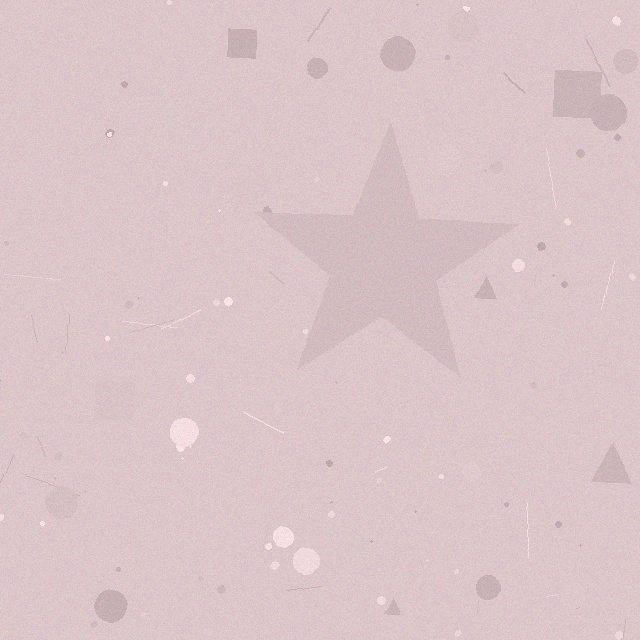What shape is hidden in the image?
A star is hidden in the image.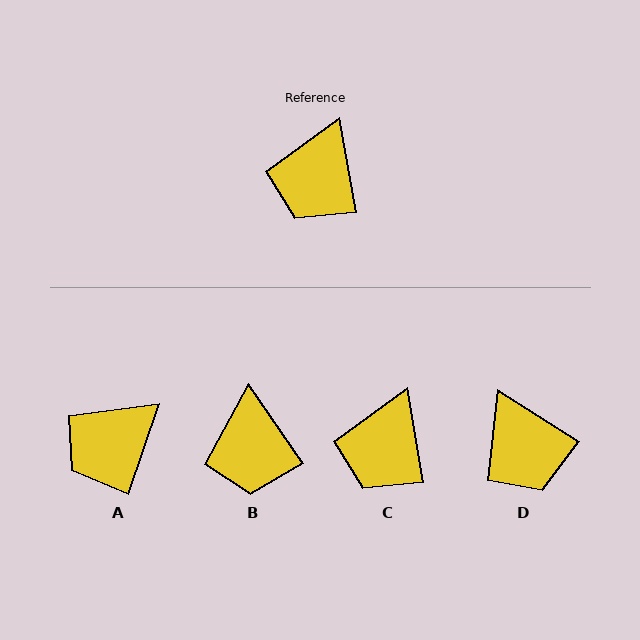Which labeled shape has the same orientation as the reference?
C.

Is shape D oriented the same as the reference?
No, it is off by about 48 degrees.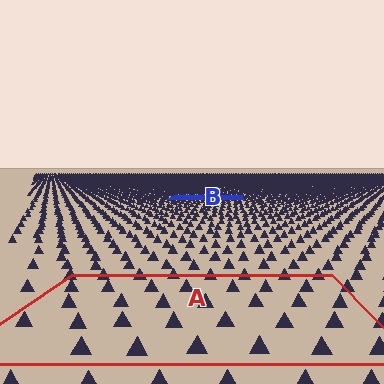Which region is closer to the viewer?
Region A is closer. The texture elements there are larger and more spread out.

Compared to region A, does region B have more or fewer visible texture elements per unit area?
Region B has more texture elements per unit area — they are packed more densely because it is farther away.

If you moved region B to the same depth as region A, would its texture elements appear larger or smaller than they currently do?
They would appear larger. At a closer depth, the same texture elements are projected at a bigger on-screen size.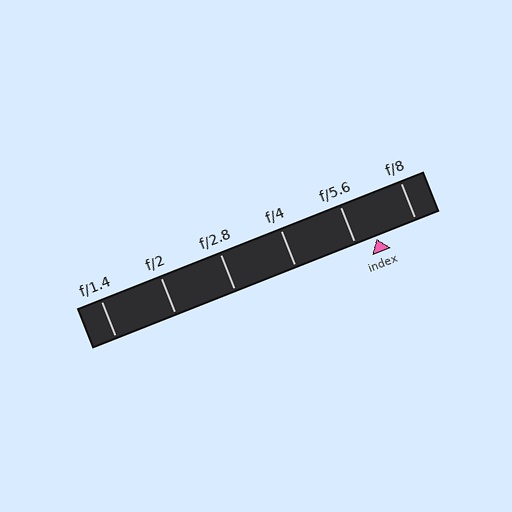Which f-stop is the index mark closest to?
The index mark is closest to f/5.6.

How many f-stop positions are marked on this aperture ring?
There are 6 f-stop positions marked.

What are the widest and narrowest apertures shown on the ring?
The widest aperture shown is f/1.4 and the narrowest is f/8.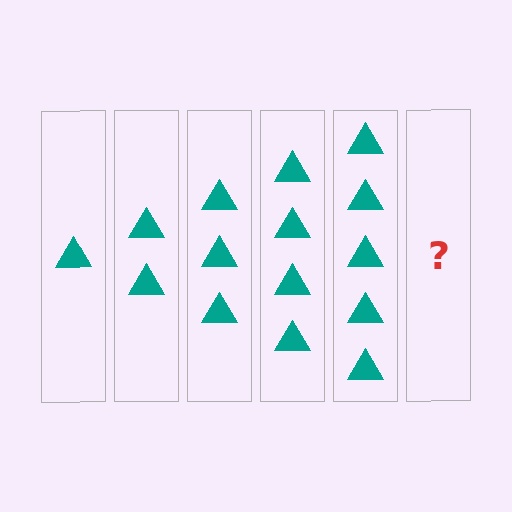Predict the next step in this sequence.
The next step is 6 triangles.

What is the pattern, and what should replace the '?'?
The pattern is that each step adds one more triangle. The '?' should be 6 triangles.